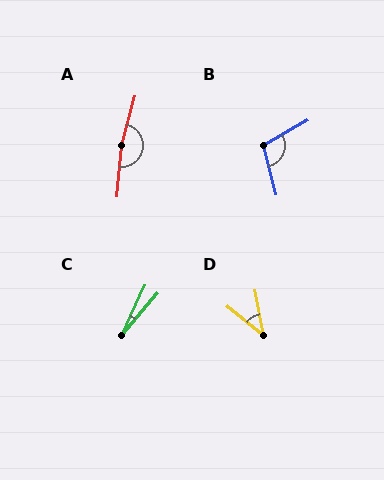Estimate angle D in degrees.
Approximately 41 degrees.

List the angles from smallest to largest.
C (16°), D (41°), B (106°), A (170°).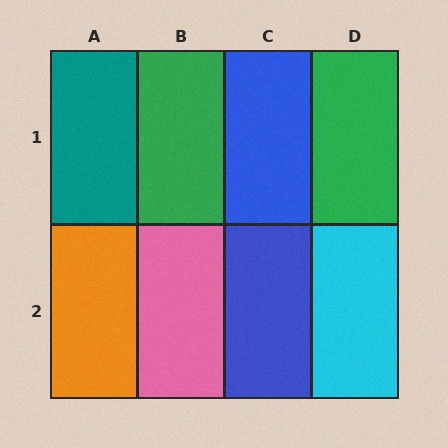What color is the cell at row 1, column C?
Blue.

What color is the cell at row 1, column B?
Green.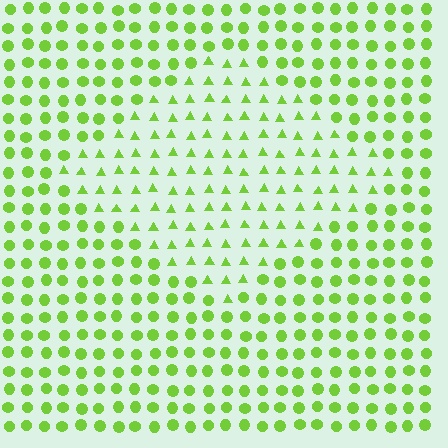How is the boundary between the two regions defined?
The boundary is defined by a change in element shape: triangles inside vs. circles outside. All elements share the same color and spacing.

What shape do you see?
I see a diamond.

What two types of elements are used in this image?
The image uses triangles inside the diamond region and circles outside it.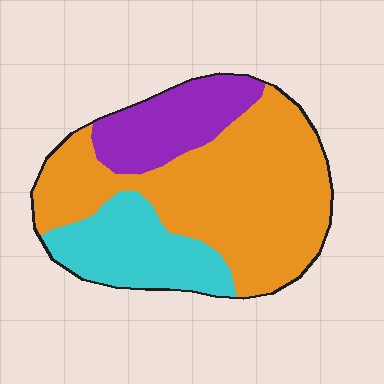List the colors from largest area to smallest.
From largest to smallest: orange, cyan, purple.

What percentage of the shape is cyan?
Cyan takes up about one quarter (1/4) of the shape.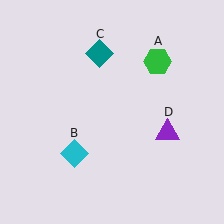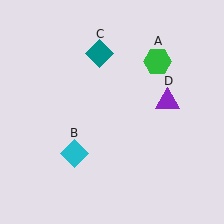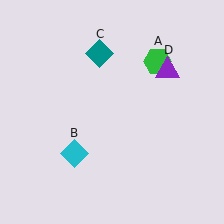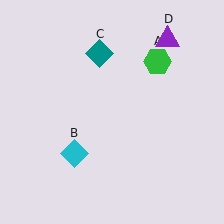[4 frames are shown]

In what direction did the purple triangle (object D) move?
The purple triangle (object D) moved up.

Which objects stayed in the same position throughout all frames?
Green hexagon (object A) and cyan diamond (object B) and teal diamond (object C) remained stationary.